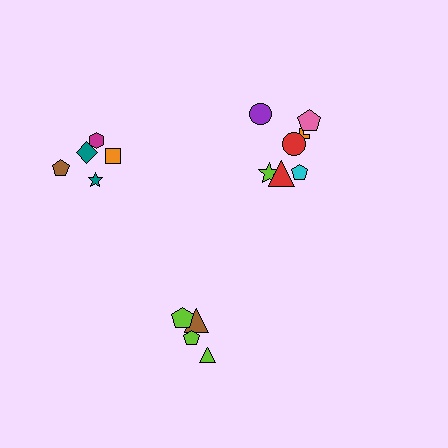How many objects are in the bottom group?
There are 4 objects.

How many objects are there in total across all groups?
There are 16 objects.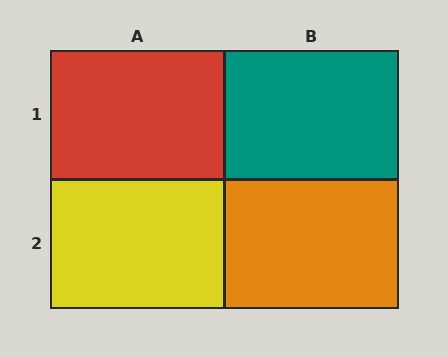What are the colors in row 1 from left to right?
Red, teal.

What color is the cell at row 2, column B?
Orange.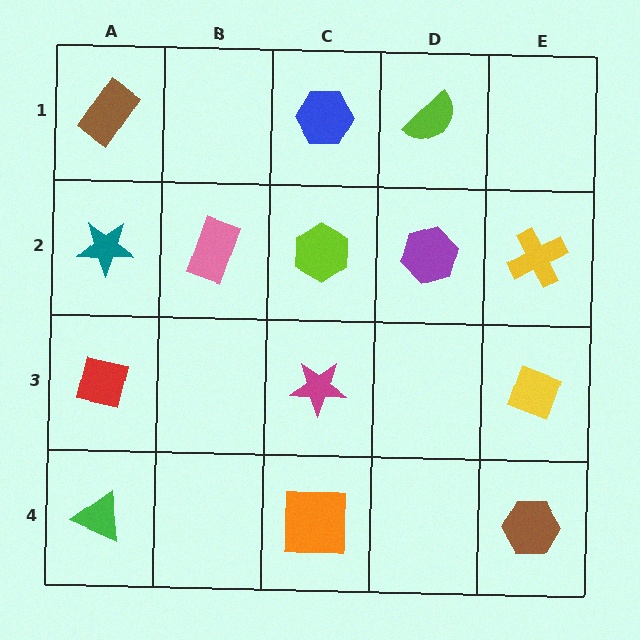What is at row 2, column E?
A yellow cross.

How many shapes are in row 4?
3 shapes.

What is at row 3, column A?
A red square.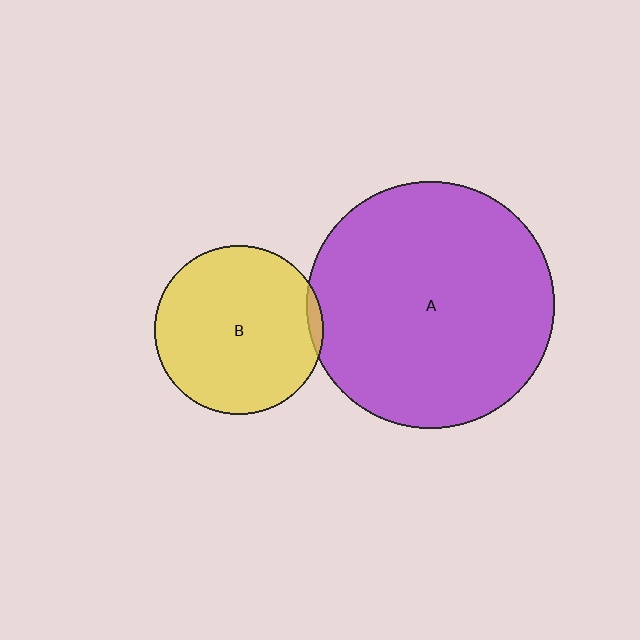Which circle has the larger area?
Circle A (purple).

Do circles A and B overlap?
Yes.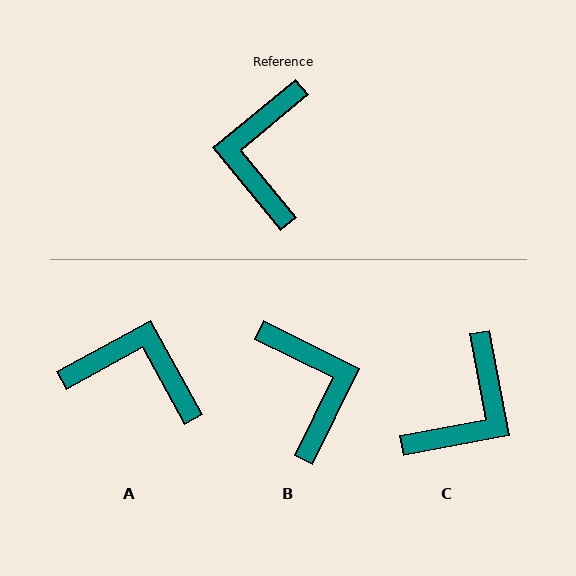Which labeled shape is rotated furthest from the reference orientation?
B, about 156 degrees away.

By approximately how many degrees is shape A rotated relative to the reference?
Approximately 101 degrees clockwise.